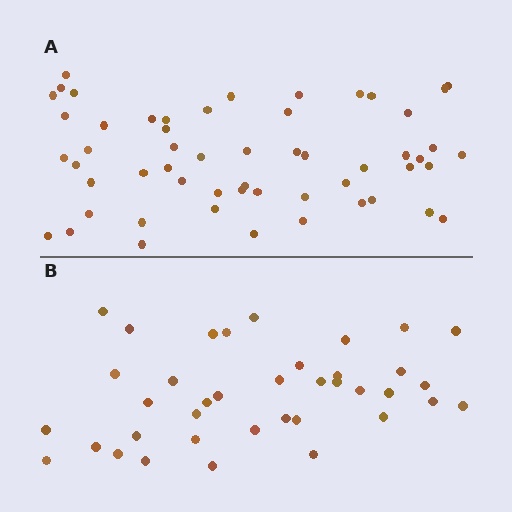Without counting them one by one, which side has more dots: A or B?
Region A (the top region) has more dots.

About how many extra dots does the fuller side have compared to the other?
Region A has approximately 15 more dots than region B.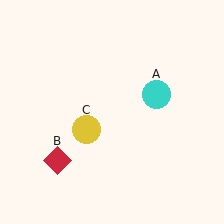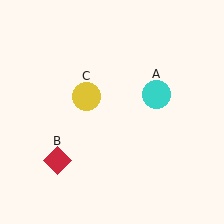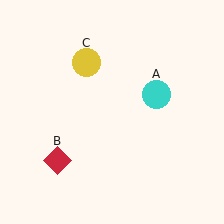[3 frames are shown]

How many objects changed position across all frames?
1 object changed position: yellow circle (object C).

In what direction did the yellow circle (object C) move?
The yellow circle (object C) moved up.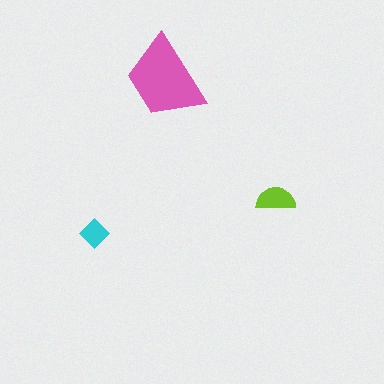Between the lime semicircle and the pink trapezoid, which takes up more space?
The pink trapezoid.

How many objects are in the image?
There are 3 objects in the image.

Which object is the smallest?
The cyan diamond.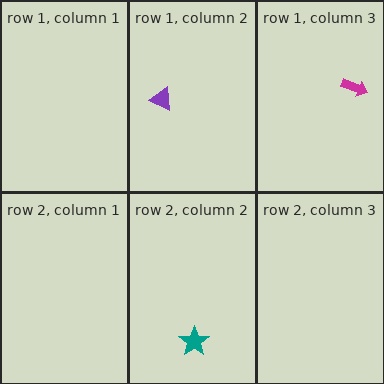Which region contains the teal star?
The row 2, column 2 region.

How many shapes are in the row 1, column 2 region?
1.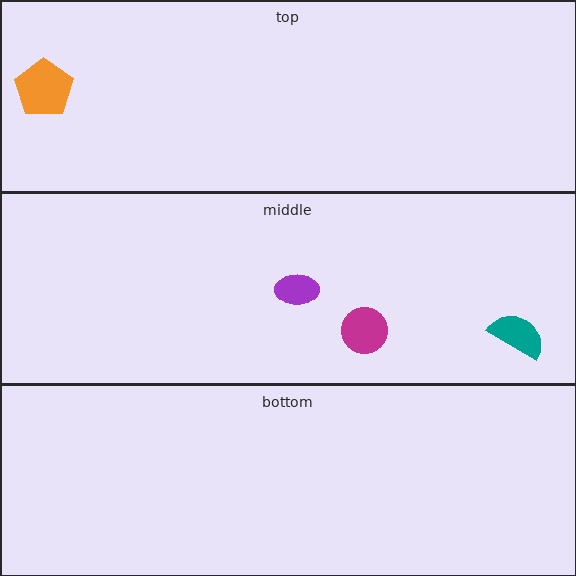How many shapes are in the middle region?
3.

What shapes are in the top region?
The orange pentagon.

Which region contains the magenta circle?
The middle region.